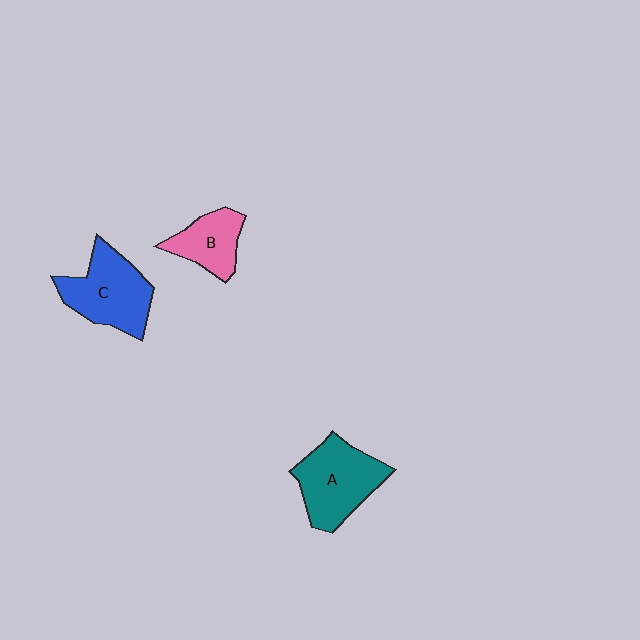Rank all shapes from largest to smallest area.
From largest to smallest: A (teal), C (blue), B (pink).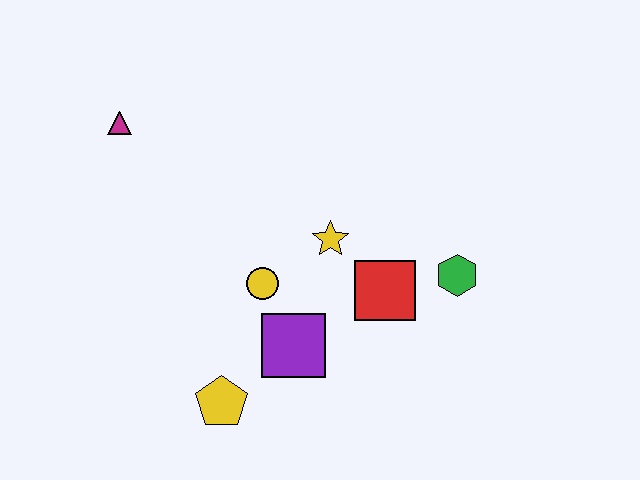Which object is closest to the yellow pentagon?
The purple square is closest to the yellow pentagon.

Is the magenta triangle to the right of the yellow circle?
No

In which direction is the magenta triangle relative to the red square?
The magenta triangle is to the left of the red square.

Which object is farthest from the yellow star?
The magenta triangle is farthest from the yellow star.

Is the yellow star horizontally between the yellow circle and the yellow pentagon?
No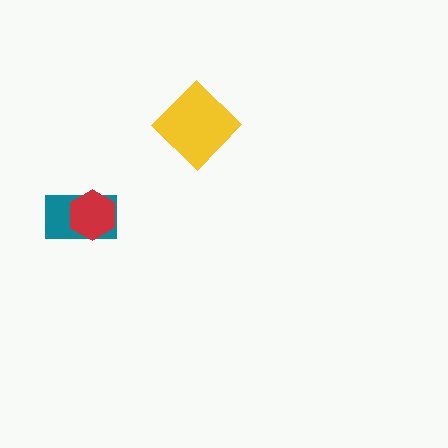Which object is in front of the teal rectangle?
The red hexagon is in front of the teal rectangle.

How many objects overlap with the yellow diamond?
0 objects overlap with the yellow diamond.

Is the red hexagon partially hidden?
No, no other shape covers it.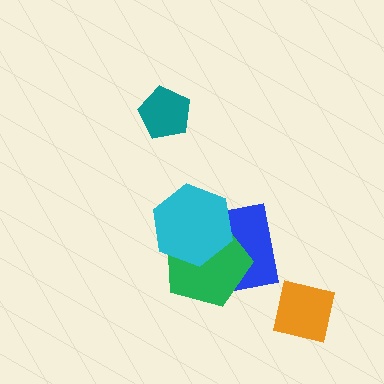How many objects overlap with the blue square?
2 objects overlap with the blue square.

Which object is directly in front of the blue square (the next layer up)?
The green pentagon is directly in front of the blue square.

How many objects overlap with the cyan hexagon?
2 objects overlap with the cyan hexagon.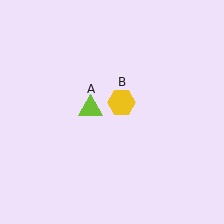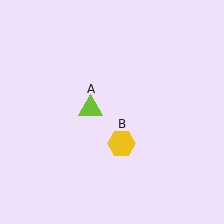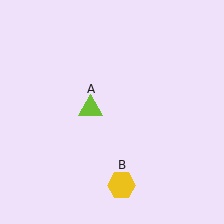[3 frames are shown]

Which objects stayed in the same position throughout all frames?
Lime triangle (object A) remained stationary.